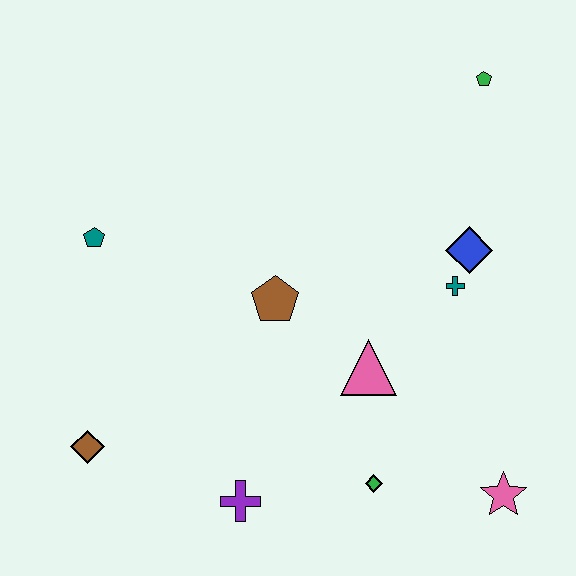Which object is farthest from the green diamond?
The green pentagon is farthest from the green diamond.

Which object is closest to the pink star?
The green diamond is closest to the pink star.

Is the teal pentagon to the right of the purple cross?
No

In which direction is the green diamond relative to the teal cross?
The green diamond is below the teal cross.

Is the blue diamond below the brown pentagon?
No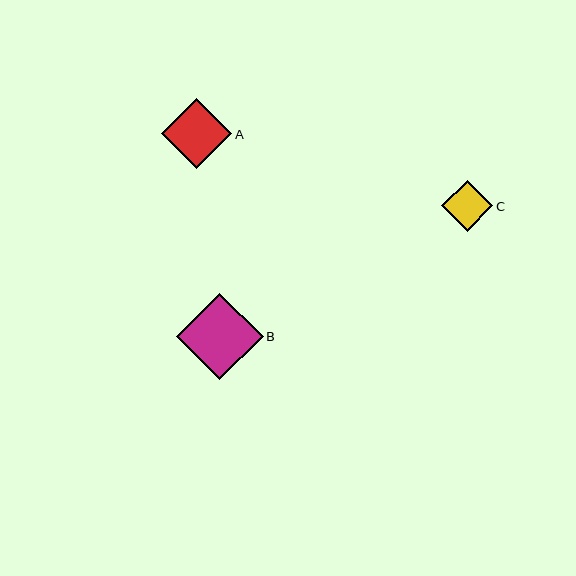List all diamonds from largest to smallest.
From largest to smallest: B, A, C.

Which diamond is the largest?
Diamond B is the largest with a size of approximately 87 pixels.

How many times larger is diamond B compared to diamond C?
Diamond B is approximately 1.7 times the size of diamond C.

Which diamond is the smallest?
Diamond C is the smallest with a size of approximately 51 pixels.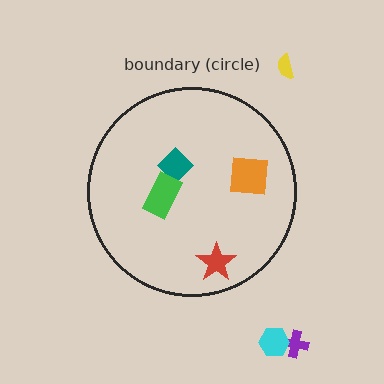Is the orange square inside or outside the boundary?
Inside.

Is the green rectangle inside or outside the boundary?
Inside.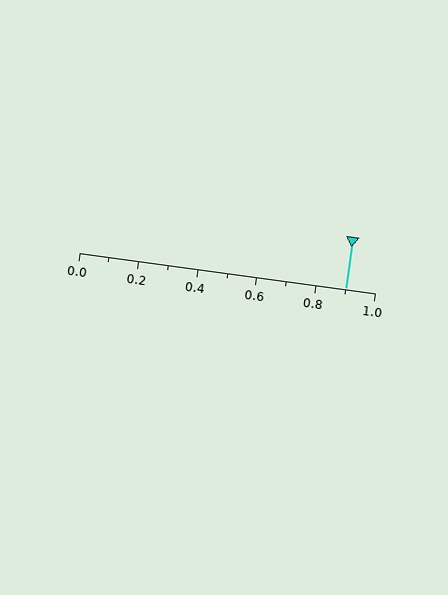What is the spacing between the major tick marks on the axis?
The major ticks are spaced 0.2 apart.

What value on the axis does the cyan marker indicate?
The marker indicates approximately 0.9.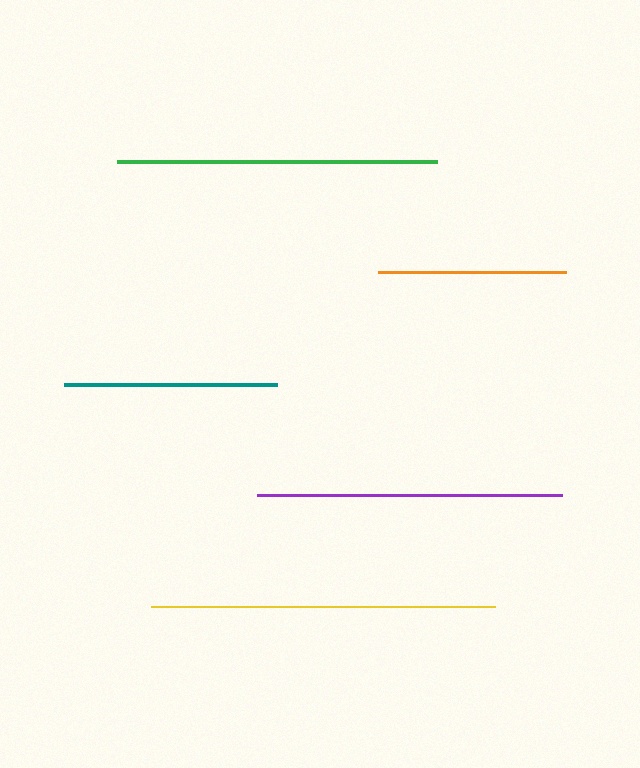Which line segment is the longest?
The yellow line is the longest at approximately 343 pixels.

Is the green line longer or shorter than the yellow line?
The yellow line is longer than the green line.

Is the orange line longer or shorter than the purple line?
The purple line is longer than the orange line.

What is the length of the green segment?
The green segment is approximately 320 pixels long.